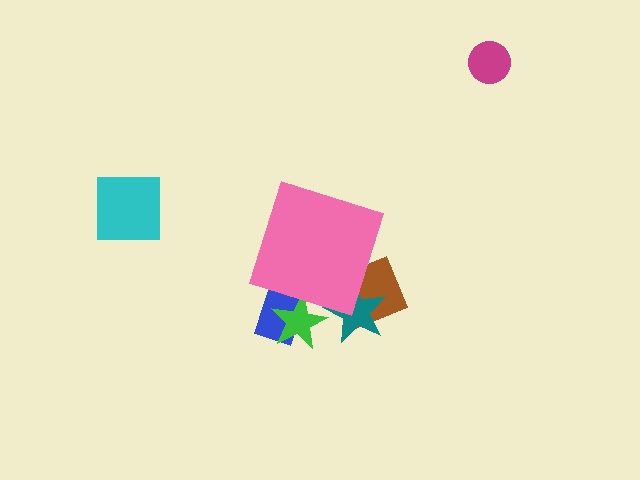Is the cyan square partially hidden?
No, the cyan square is fully visible.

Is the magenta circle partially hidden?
No, the magenta circle is fully visible.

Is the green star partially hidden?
Yes, the green star is partially hidden behind the pink diamond.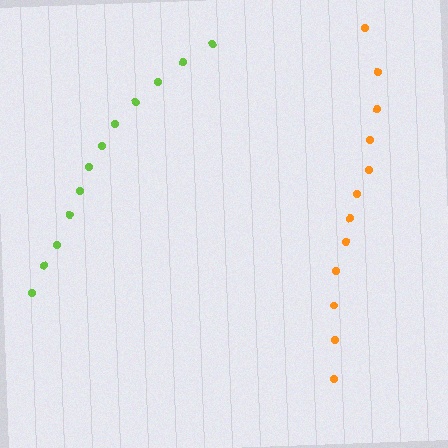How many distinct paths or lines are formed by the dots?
There are 2 distinct paths.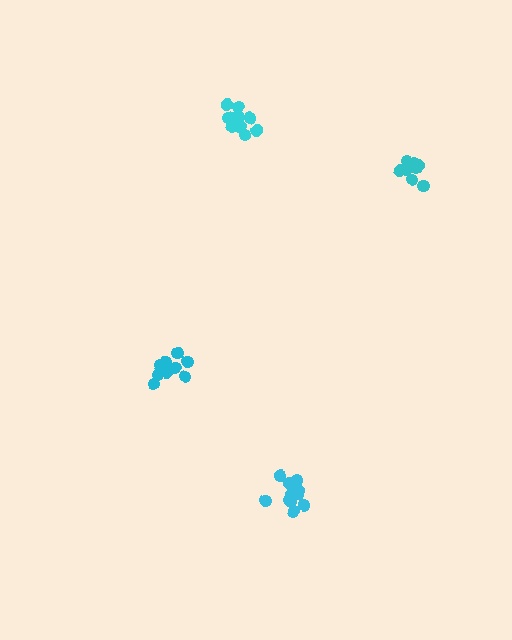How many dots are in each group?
Group 1: 12 dots, Group 2: 11 dots, Group 3: 8 dots, Group 4: 12 dots (43 total).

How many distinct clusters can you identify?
There are 4 distinct clusters.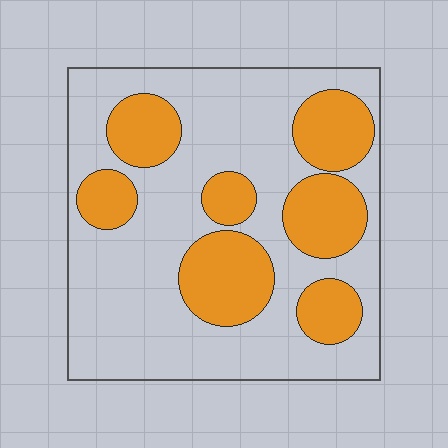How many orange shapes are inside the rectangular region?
7.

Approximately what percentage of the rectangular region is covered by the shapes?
Approximately 30%.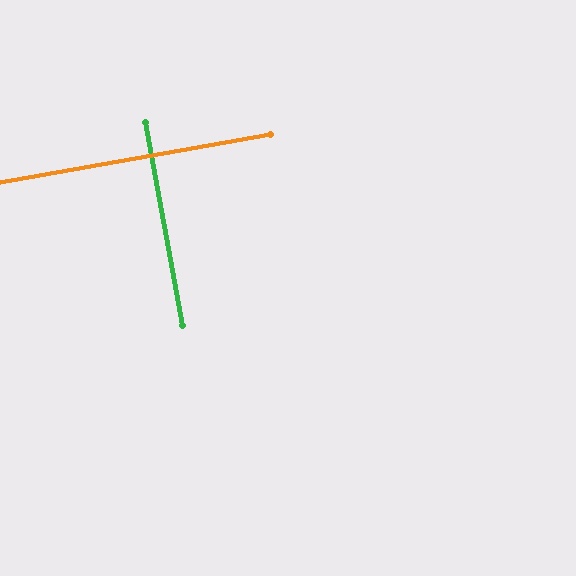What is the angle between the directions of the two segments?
Approximately 89 degrees.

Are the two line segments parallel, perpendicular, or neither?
Perpendicular — they meet at approximately 89°.